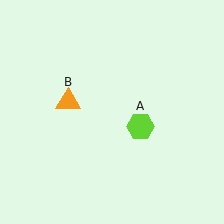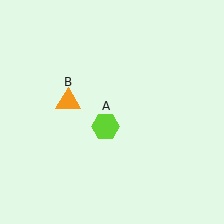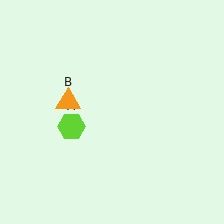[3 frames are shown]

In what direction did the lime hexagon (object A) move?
The lime hexagon (object A) moved left.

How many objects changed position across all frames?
1 object changed position: lime hexagon (object A).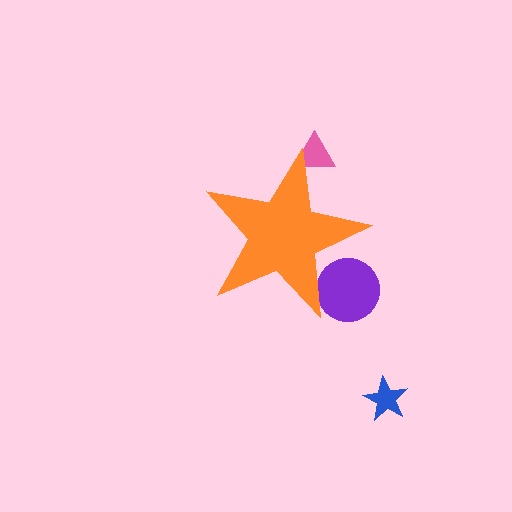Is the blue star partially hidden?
No, the blue star is fully visible.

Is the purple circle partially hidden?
Yes, the purple circle is partially hidden behind the orange star.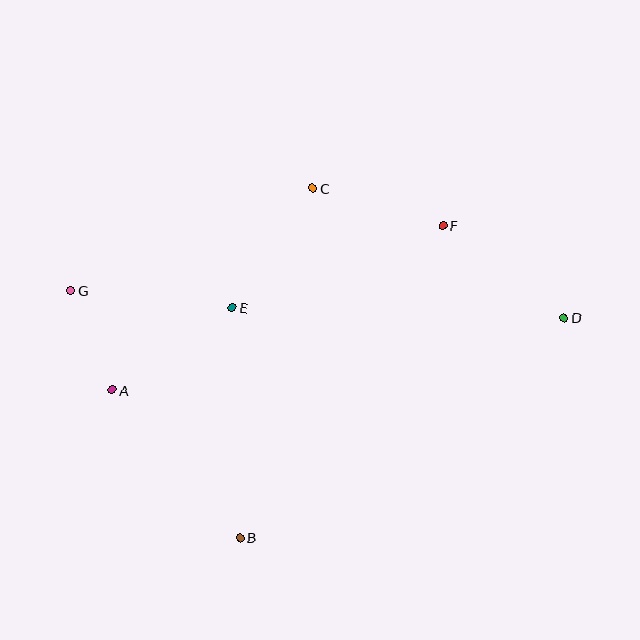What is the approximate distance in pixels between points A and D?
The distance between A and D is approximately 458 pixels.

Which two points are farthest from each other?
Points D and G are farthest from each other.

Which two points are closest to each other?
Points A and G are closest to each other.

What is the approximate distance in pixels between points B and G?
The distance between B and G is approximately 299 pixels.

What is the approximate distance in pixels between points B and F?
The distance between B and F is approximately 373 pixels.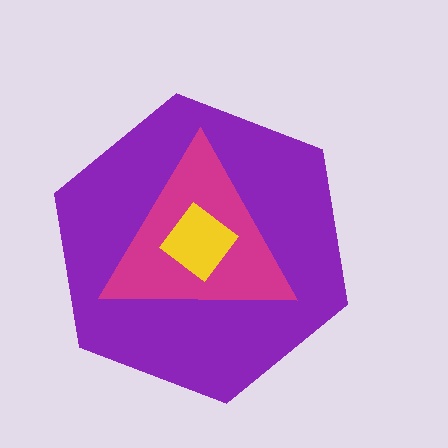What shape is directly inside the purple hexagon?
The magenta triangle.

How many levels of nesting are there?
3.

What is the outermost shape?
The purple hexagon.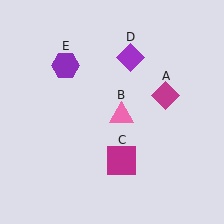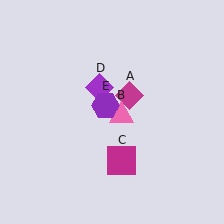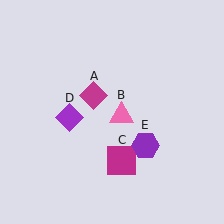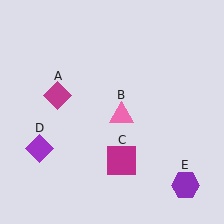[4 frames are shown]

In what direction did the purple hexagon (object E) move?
The purple hexagon (object E) moved down and to the right.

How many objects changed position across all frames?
3 objects changed position: magenta diamond (object A), purple diamond (object D), purple hexagon (object E).